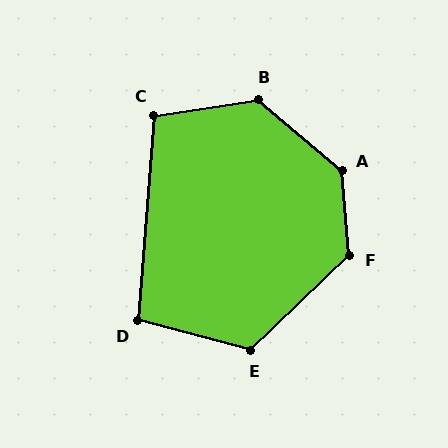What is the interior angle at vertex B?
Approximately 131 degrees (obtuse).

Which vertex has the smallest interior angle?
D, at approximately 101 degrees.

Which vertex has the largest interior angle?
A, at approximately 136 degrees.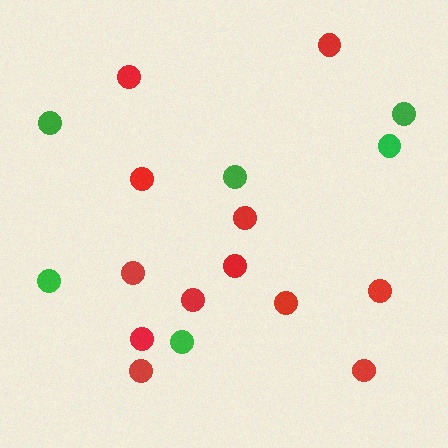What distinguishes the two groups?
There are 2 groups: one group of red circles (12) and one group of green circles (6).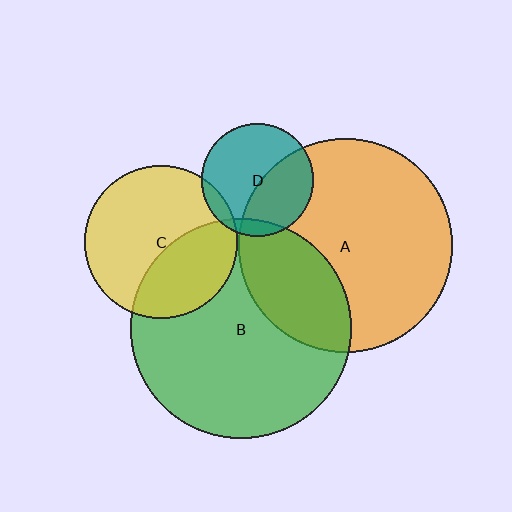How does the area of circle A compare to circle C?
Approximately 2.0 times.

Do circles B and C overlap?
Yes.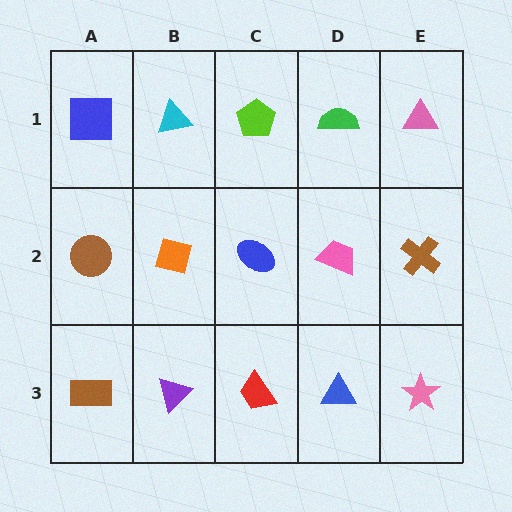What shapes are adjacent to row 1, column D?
A pink trapezoid (row 2, column D), a lime pentagon (row 1, column C), a pink triangle (row 1, column E).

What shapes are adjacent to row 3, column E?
A brown cross (row 2, column E), a blue triangle (row 3, column D).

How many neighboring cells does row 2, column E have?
3.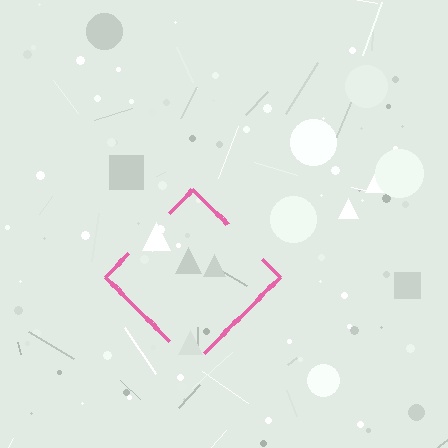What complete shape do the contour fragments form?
The contour fragments form a diamond.